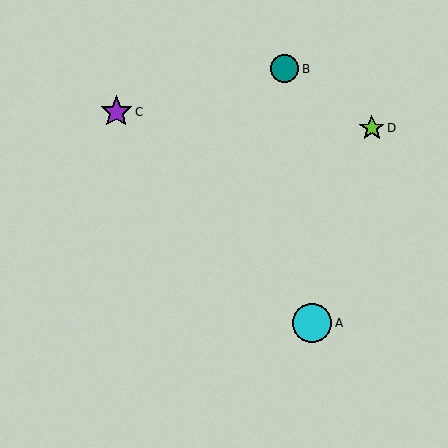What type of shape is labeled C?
Shape C is a purple star.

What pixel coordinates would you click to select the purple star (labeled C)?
Click at (116, 112) to select the purple star C.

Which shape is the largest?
The cyan circle (labeled A) is the largest.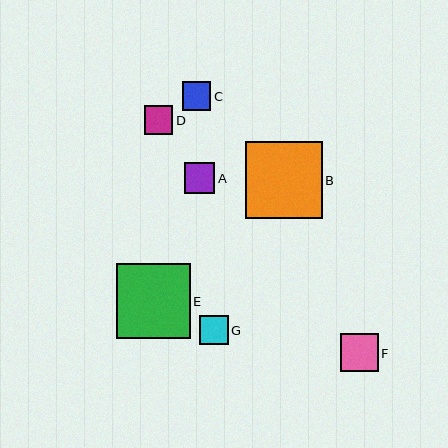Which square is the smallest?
Square D is the smallest with a size of approximately 29 pixels.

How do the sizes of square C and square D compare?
Square C and square D are approximately the same size.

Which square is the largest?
Square B is the largest with a size of approximately 77 pixels.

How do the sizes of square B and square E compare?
Square B and square E are approximately the same size.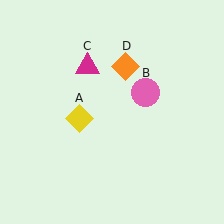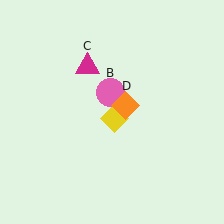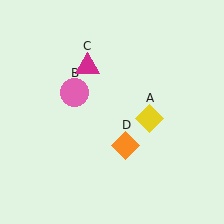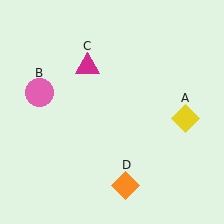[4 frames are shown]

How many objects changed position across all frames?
3 objects changed position: yellow diamond (object A), pink circle (object B), orange diamond (object D).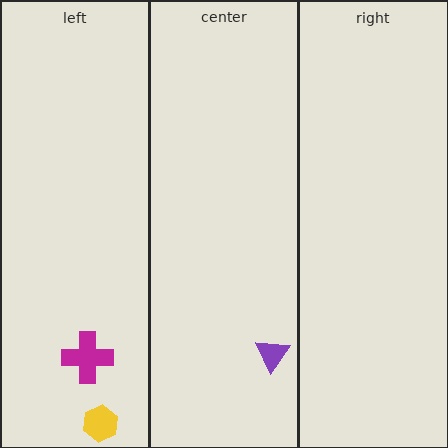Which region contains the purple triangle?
The center region.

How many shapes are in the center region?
1.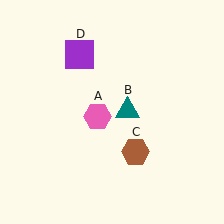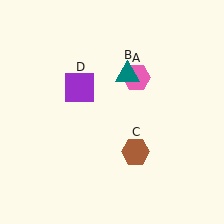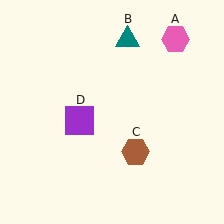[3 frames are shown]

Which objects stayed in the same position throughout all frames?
Brown hexagon (object C) remained stationary.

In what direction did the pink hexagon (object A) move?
The pink hexagon (object A) moved up and to the right.